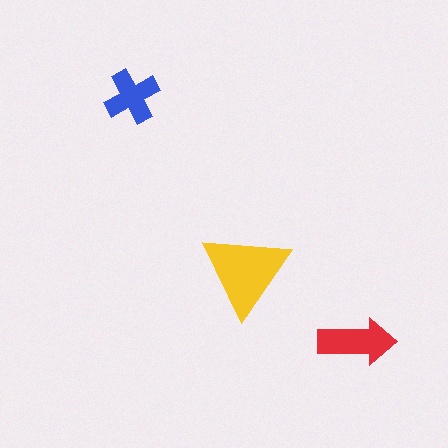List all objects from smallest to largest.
The blue cross, the red arrow, the yellow triangle.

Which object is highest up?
The blue cross is topmost.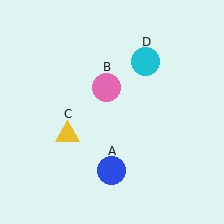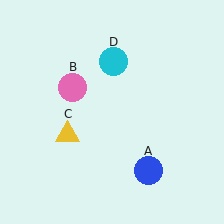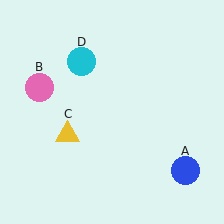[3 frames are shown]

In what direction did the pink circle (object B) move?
The pink circle (object B) moved left.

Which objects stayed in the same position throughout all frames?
Yellow triangle (object C) remained stationary.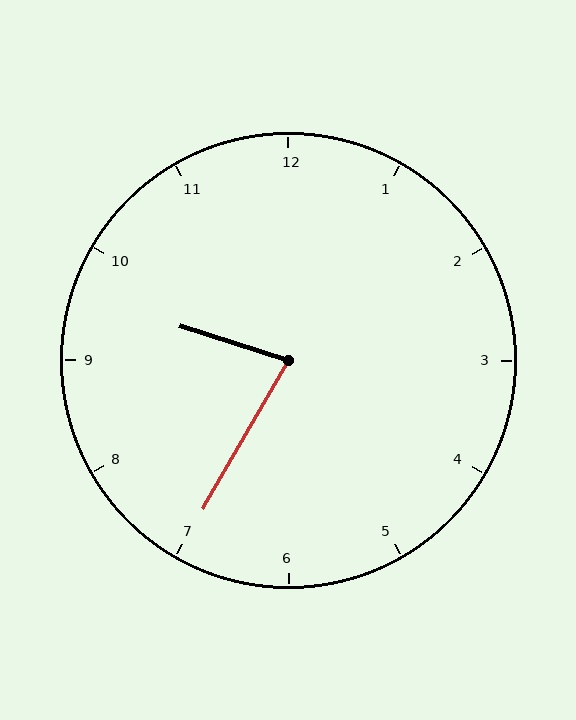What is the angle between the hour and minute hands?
Approximately 78 degrees.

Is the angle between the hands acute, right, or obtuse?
It is acute.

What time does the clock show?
9:35.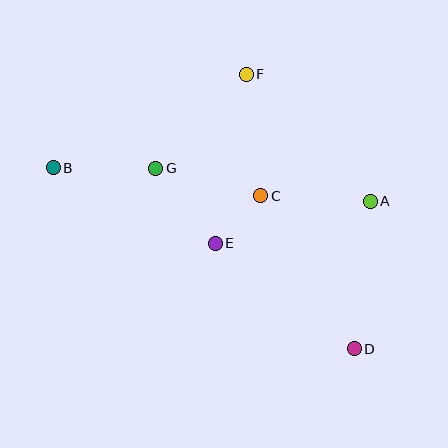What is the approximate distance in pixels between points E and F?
The distance between E and F is approximately 172 pixels.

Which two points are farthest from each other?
Points B and D are farthest from each other.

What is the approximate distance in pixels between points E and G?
The distance between E and G is approximately 95 pixels.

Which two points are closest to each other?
Points C and E are closest to each other.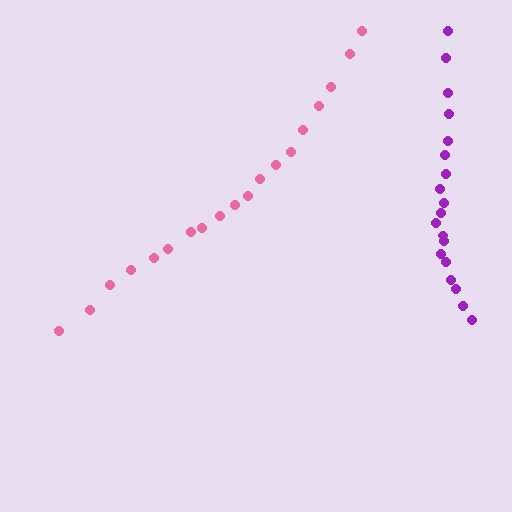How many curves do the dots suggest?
There are 2 distinct paths.